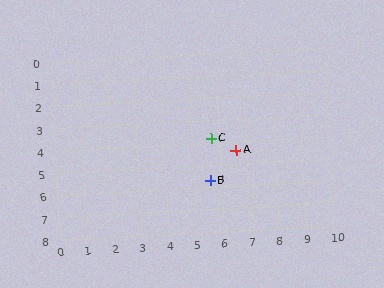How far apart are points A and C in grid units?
Points A and C are about 1.1 grid units apart.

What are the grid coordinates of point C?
Point C is at approximately (5.7, 3.8).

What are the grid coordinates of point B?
Point B is at approximately (5.6, 5.7).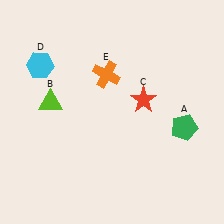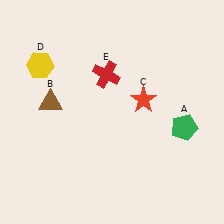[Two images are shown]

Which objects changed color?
B changed from lime to brown. D changed from cyan to yellow. E changed from orange to red.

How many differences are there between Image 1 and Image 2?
There are 3 differences between the two images.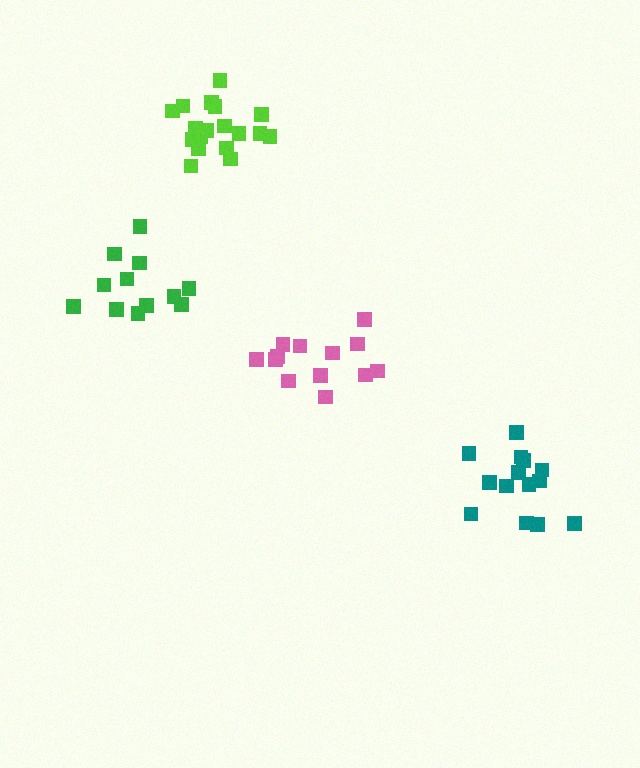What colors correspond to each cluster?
The clusters are colored: pink, lime, teal, green.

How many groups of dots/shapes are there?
There are 4 groups.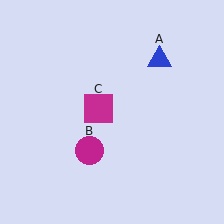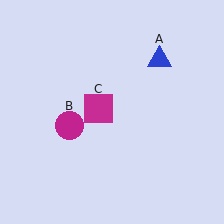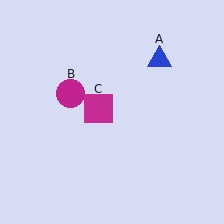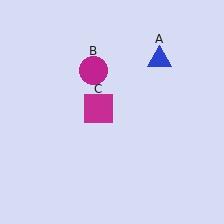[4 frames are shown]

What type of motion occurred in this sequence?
The magenta circle (object B) rotated clockwise around the center of the scene.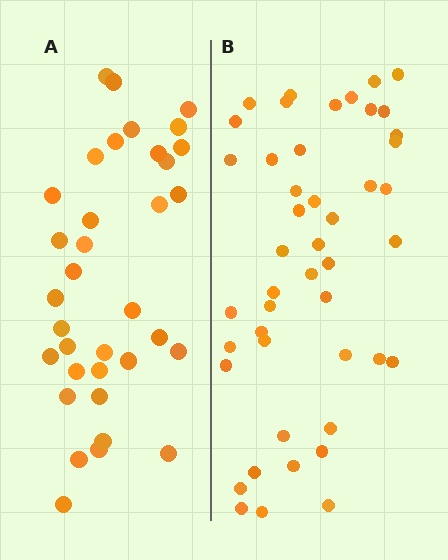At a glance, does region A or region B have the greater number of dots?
Region B (the right region) has more dots.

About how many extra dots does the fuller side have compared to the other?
Region B has roughly 12 or so more dots than region A.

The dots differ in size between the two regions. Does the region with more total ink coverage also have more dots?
No. Region A has more total ink coverage because its dots are larger, but region B actually contains more individual dots. Total area can be misleading — the number of items is what matters here.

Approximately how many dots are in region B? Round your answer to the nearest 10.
About 50 dots. (The exact count is 46, which rounds to 50.)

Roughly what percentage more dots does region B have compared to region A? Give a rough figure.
About 30% more.